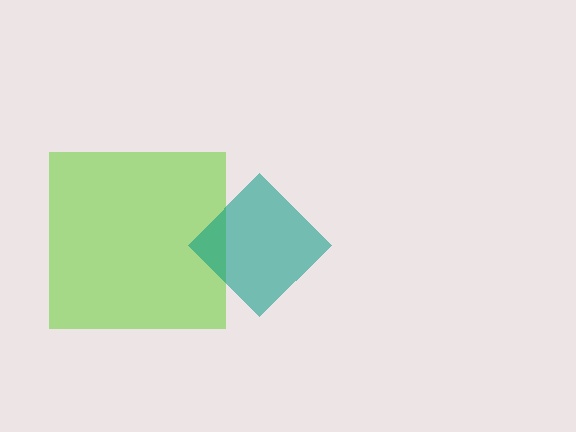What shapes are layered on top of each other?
The layered shapes are: a lime square, a teal diamond.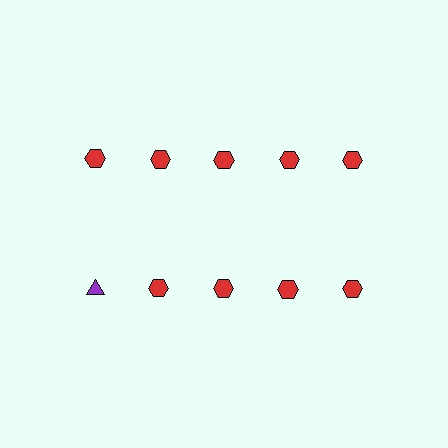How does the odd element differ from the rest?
It differs in both color (purple instead of red) and shape (triangle instead of hexagon).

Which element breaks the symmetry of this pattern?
The purple triangle in the second row, leftmost column breaks the symmetry. All other shapes are red hexagons.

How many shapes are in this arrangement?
There are 10 shapes arranged in a grid pattern.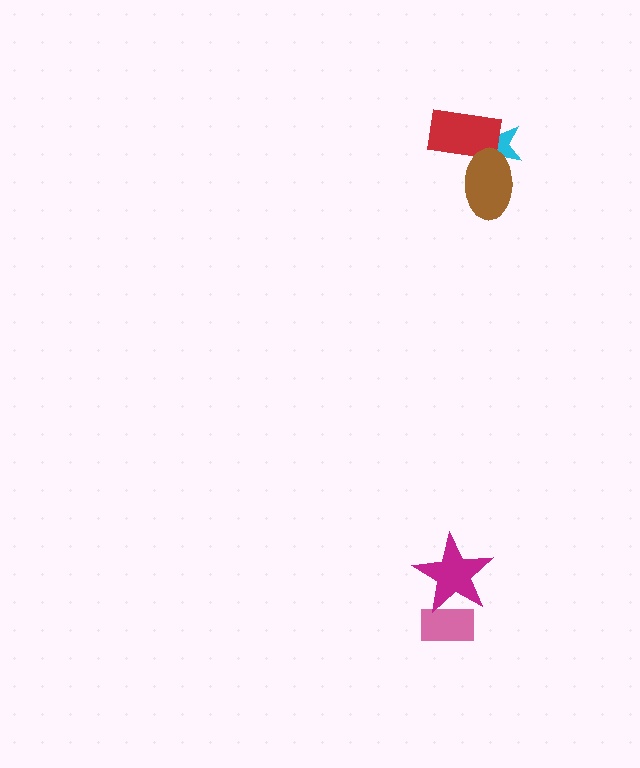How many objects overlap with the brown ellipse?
2 objects overlap with the brown ellipse.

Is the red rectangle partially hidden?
Yes, it is partially covered by another shape.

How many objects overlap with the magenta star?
1 object overlaps with the magenta star.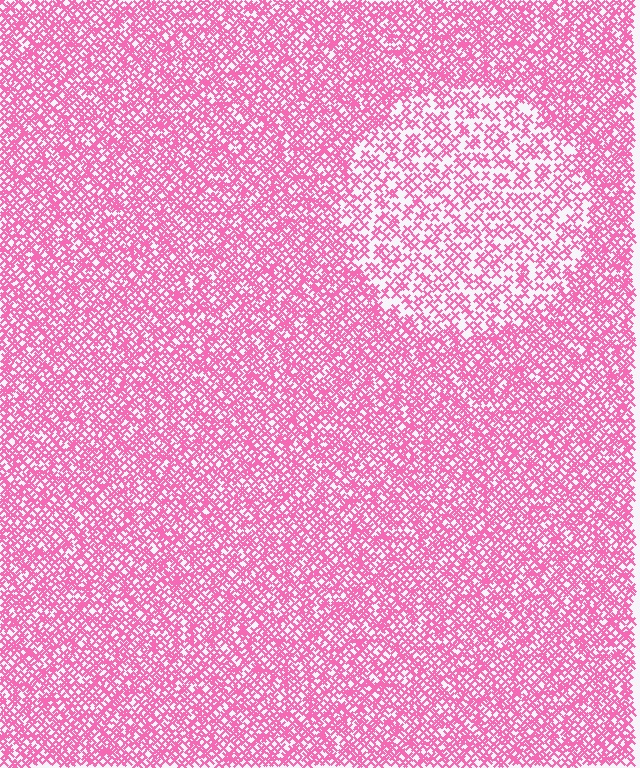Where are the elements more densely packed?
The elements are more densely packed outside the circle boundary.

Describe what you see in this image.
The image contains small pink elements arranged at two different densities. A circle-shaped region is visible where the elements are less densely packed than the surrounding area.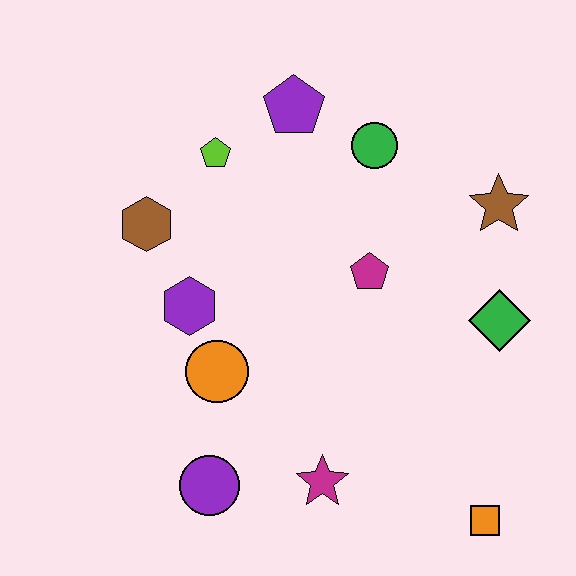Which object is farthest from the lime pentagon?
The orange square is farthest from the lime pentagon.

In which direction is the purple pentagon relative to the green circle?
The purple pentagon is to the left of the green circle.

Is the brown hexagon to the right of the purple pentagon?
No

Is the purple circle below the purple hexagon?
Yes